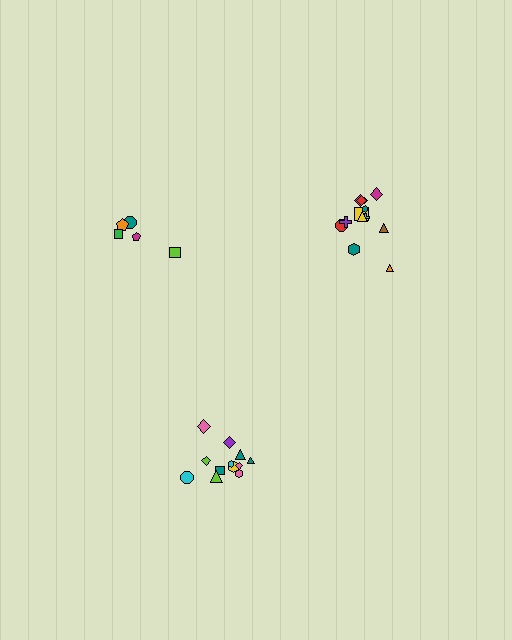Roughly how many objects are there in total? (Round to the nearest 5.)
Roughly 30 objects in total.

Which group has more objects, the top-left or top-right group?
The top-right group.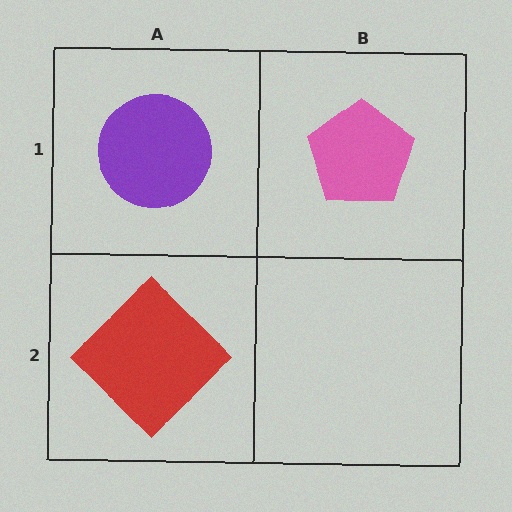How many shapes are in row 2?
1 shape.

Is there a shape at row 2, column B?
No, that cell is empty.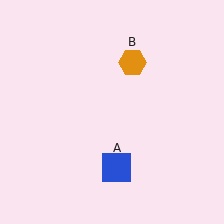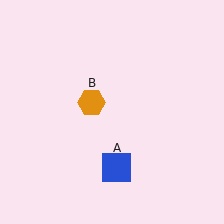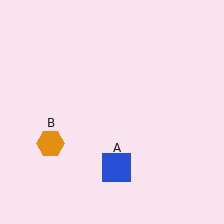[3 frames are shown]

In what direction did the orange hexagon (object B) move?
The orange hexagon (object B) moved down and to the left.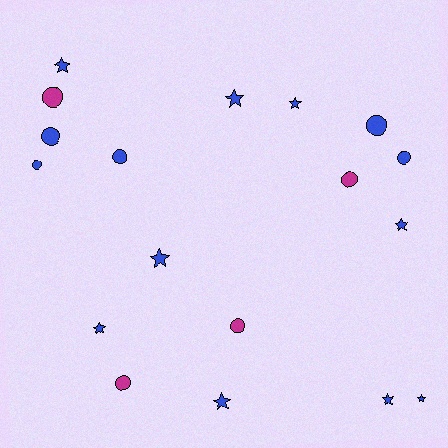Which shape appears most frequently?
Star, with 9 objects.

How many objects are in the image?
There are 18 objects.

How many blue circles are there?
There are 5 blue circles.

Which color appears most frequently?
Blue, with 14 objects.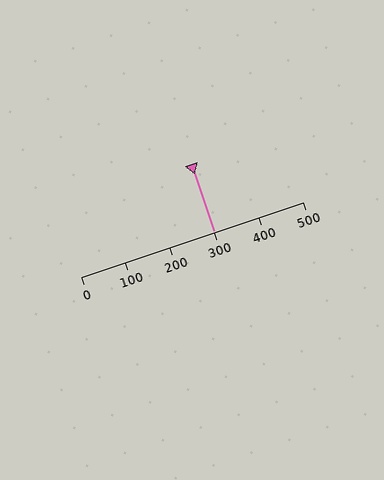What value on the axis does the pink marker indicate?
The marker indicates approximately 300.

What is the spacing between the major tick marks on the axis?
The major ticks are spaced 100 apart.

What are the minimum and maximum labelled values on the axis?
The axis runs from 0 to 500.